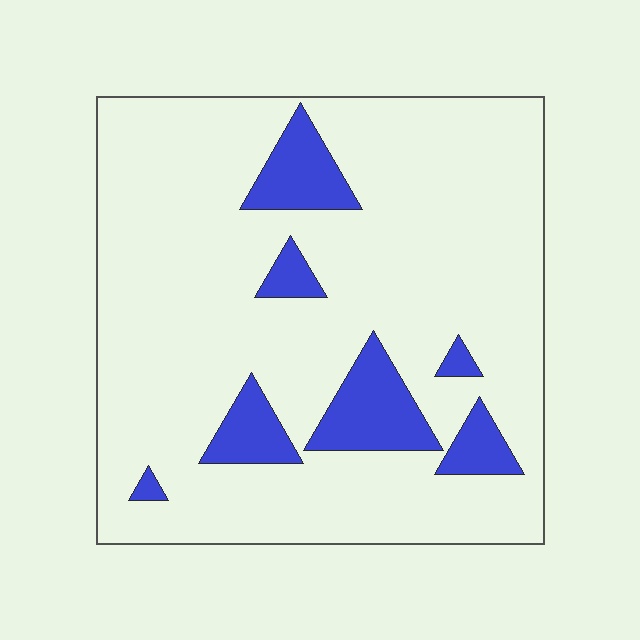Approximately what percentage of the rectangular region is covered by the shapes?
Approximately 15%.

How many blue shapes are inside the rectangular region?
7.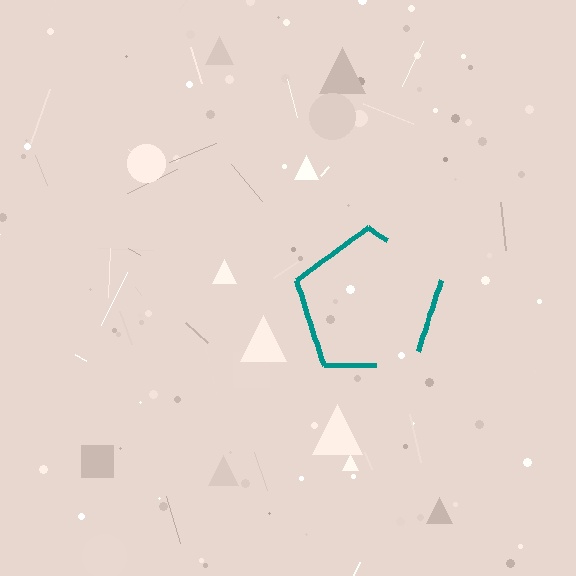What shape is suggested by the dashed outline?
The dashed outline suggests a pentagon.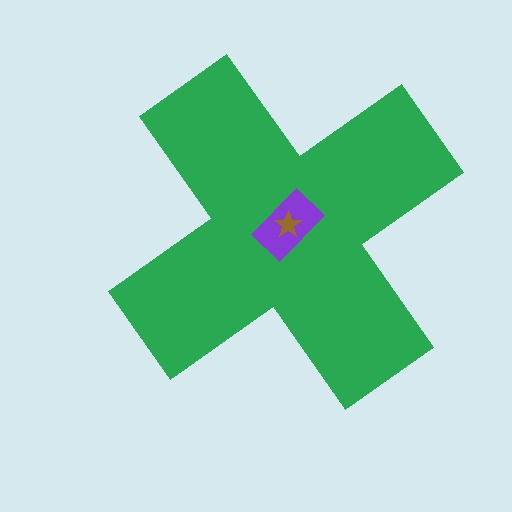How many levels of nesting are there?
3.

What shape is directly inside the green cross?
The purple rectangle.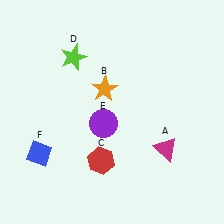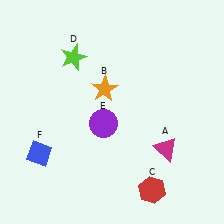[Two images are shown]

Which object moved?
The red hexagon (C) moved right.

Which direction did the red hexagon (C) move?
The red hexagon (C) moved right.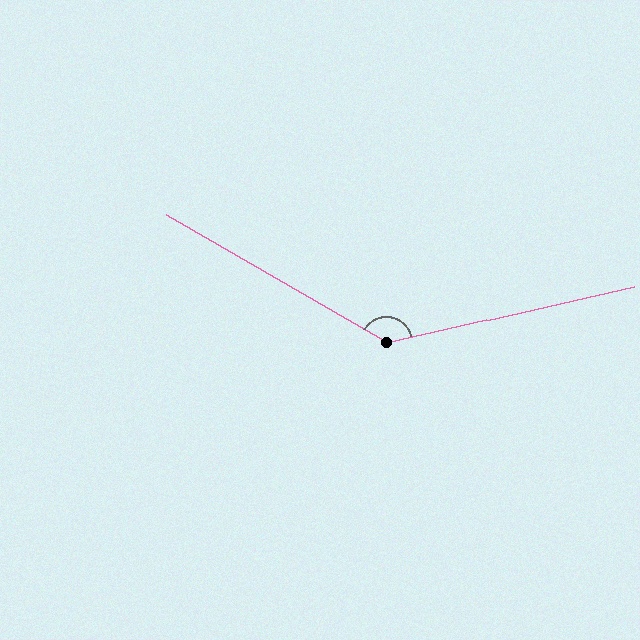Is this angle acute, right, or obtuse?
It is obtuse.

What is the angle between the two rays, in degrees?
Approximately 137 degrees.